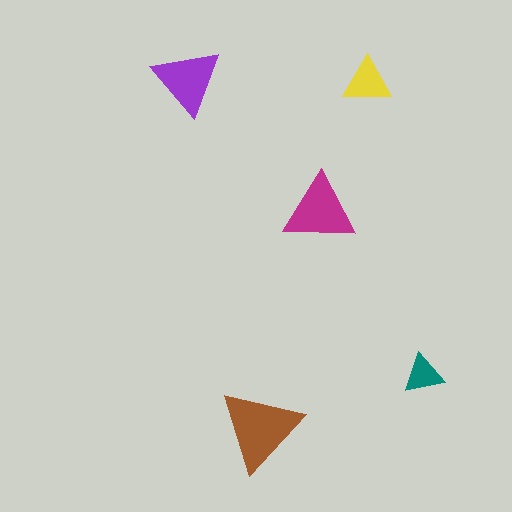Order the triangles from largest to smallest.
the brown one, the magenta one, the purple one, the yellow one, the teal one.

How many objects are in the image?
There are 5 objects in the image.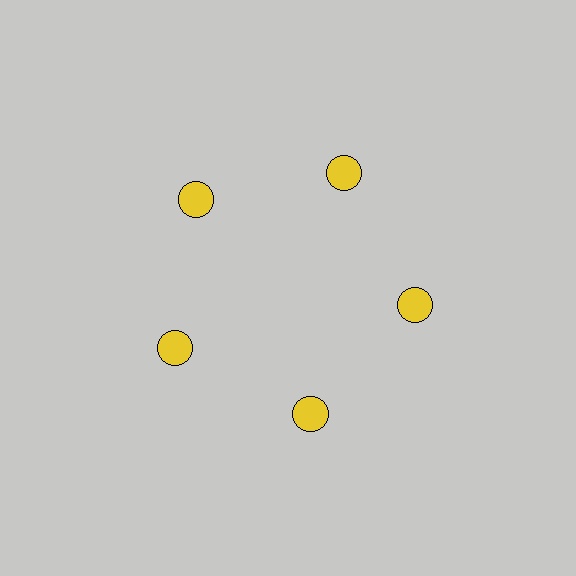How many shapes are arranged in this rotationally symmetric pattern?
There are 5 shapes, arranged in 5 groups of 1.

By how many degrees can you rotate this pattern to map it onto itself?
The pattern maps onto itself every 72 degrees of rotation.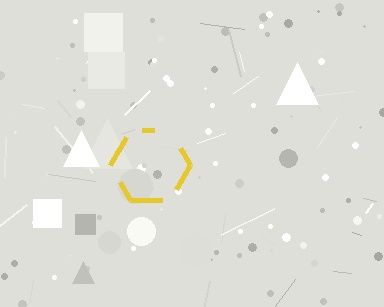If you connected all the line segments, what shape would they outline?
They would outline a hexagon.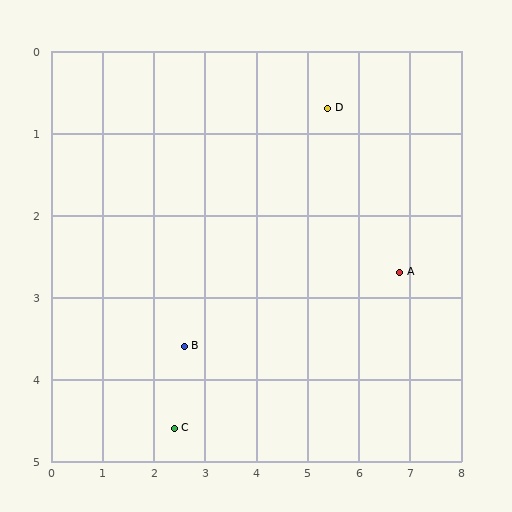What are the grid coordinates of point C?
Point C is at approximately (2.4, 4.6).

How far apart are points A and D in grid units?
Points A and D are about 2.4 grid units apart.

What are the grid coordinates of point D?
Point D is at approximately (5.4, 0.7).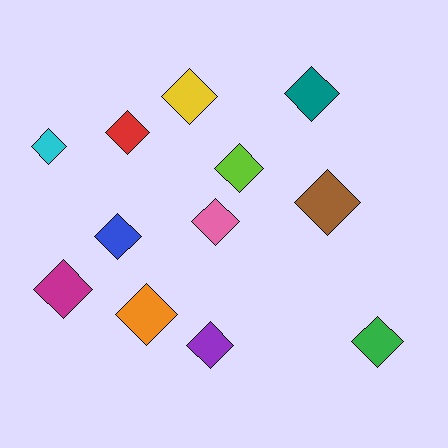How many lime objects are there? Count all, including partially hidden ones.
There is 1 lime object.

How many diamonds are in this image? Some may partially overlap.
There are 12 diamonds.